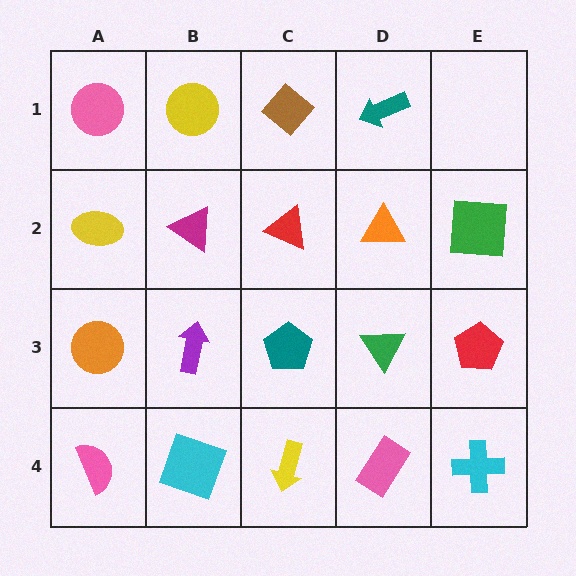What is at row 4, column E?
A cyan cross.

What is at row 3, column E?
A red pentagon.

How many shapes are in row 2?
5 shapes.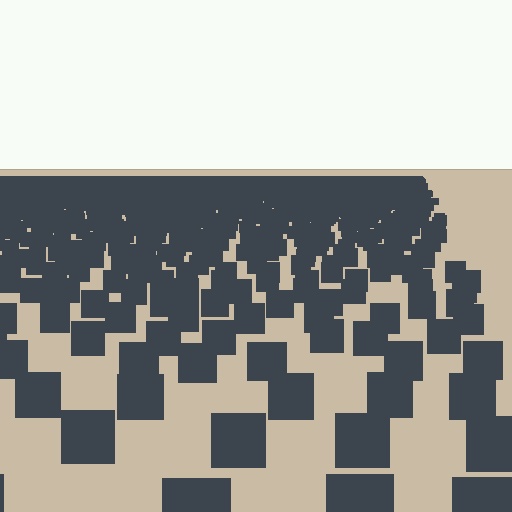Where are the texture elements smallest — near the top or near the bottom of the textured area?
Near the top.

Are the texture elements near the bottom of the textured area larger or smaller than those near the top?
Larger. Near the bottom, elements are closer to the viewer and appear at a bigger on-screen size.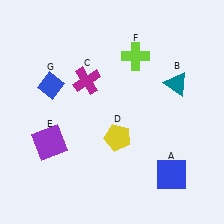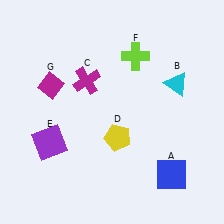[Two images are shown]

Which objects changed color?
B changed from teal to cyan. G changed from blue to magenta.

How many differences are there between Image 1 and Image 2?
There are 2 differences between the two images.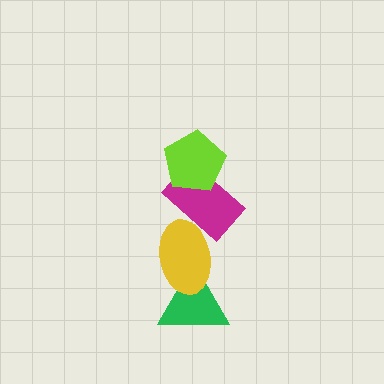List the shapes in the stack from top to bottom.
From top to bottom: the lime pentagon, the magenta rectangle, the yellow ellipse, the green triangle.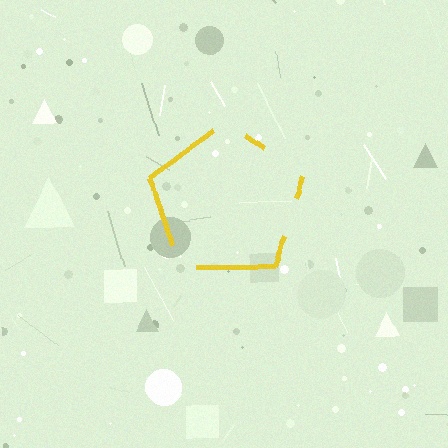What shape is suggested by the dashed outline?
The dashed outline suggests a pentagon.